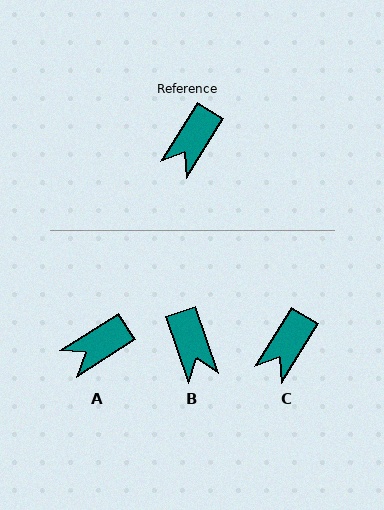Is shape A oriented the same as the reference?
No, it is off by about 26 degrees.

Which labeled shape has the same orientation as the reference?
C.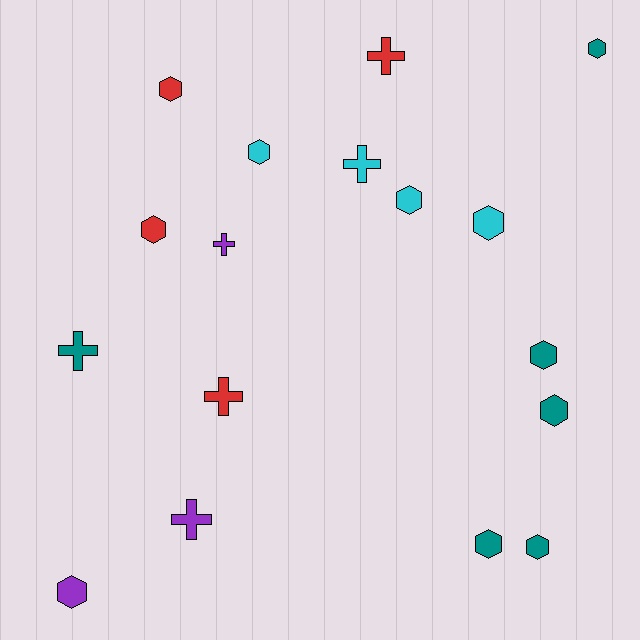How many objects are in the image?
There are 17 objects.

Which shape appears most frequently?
Hexagon, with 11 objects.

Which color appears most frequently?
Teal, with 6 objects.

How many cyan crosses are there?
There is 1 cyan cross.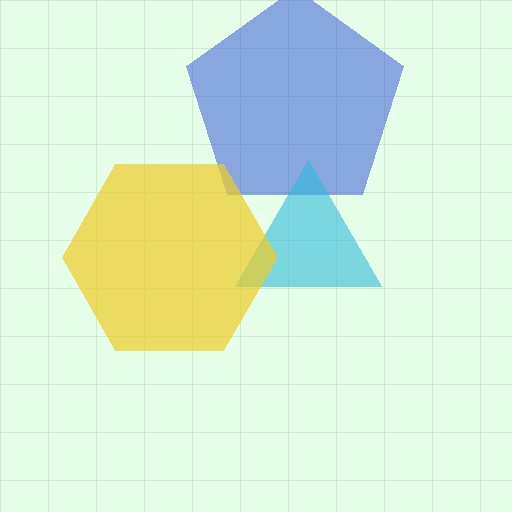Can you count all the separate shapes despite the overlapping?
Yes, there are 3 separate shapes.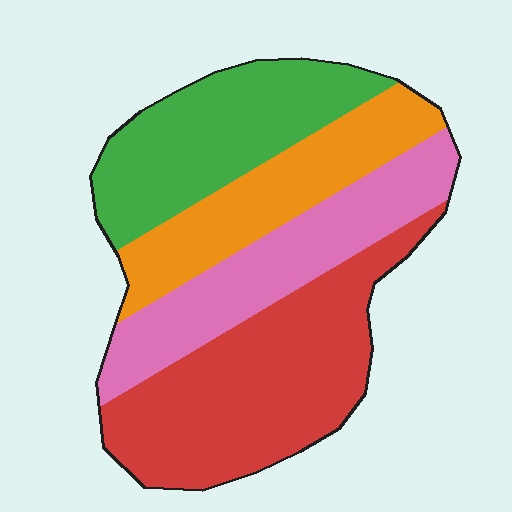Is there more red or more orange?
Red.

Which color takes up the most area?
Red, at roughly 35%.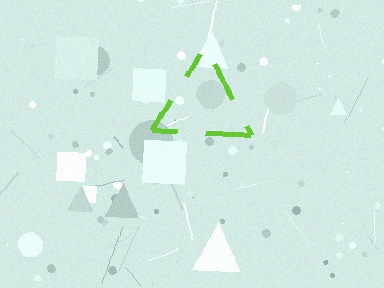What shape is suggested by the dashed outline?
The dashed outline suggests a triangle.